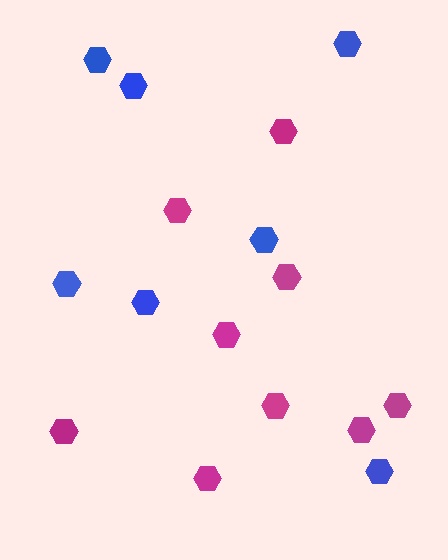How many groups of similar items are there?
There are 2 groups: one group of magenta hexagons (9) and one group of blue hexagons (7).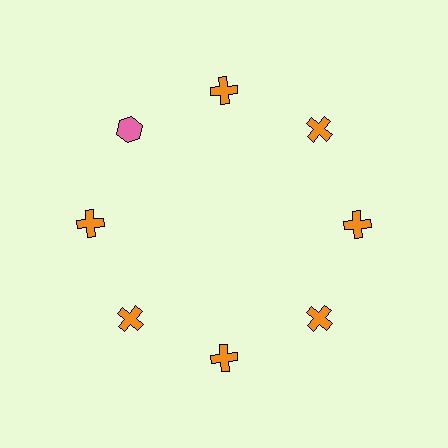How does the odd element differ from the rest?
It differs in both color (pink instead of orange) and shape (hexagon instead of cross).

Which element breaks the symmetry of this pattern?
The pink hexagon at roughly the 10 o'clock position breaks the symmetry. All other shapes are orange crosses.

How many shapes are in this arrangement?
There are 8 shapes arranged in a ring pattern.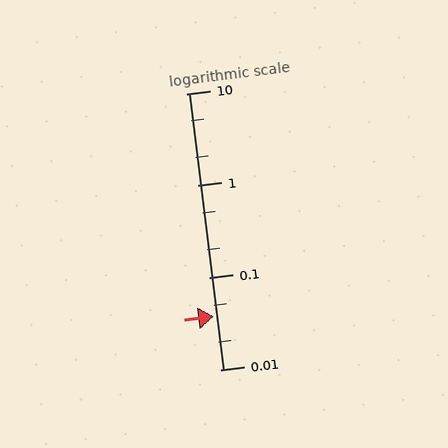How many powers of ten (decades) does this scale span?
The scale spans 3 decades, from 0.01 to 10.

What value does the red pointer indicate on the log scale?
The pointer indicates approximately 0.038.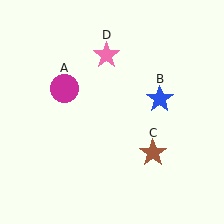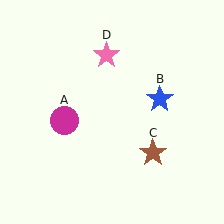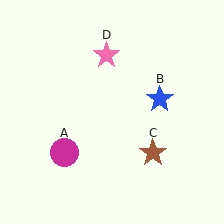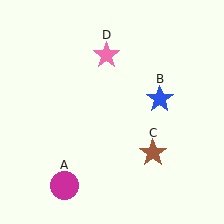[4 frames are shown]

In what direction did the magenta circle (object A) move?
The magenta circle (object A) moved down.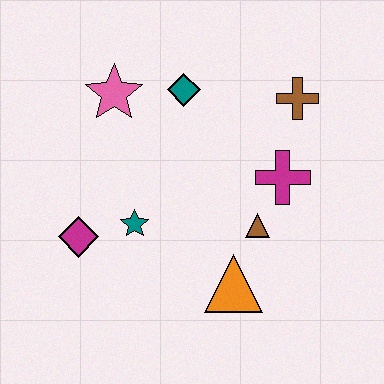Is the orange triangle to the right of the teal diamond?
Yes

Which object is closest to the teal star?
The magenta diamond is closest to the teal star.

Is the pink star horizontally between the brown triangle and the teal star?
No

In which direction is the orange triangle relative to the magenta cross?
The orange triangle is below the magenta cross.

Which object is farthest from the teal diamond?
The orange triangle is farthest from the teal diamond.